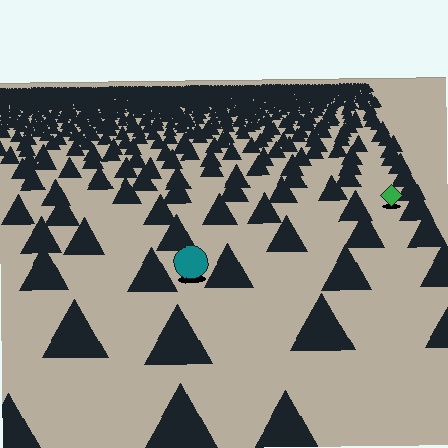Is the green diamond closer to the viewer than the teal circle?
No. The teal circle is closer — you can tell from the texture gradient: the ground texture is coarser near it.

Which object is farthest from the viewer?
The green diamond is farthest from the viewer. It appears smaller and the ground texture around it is denser.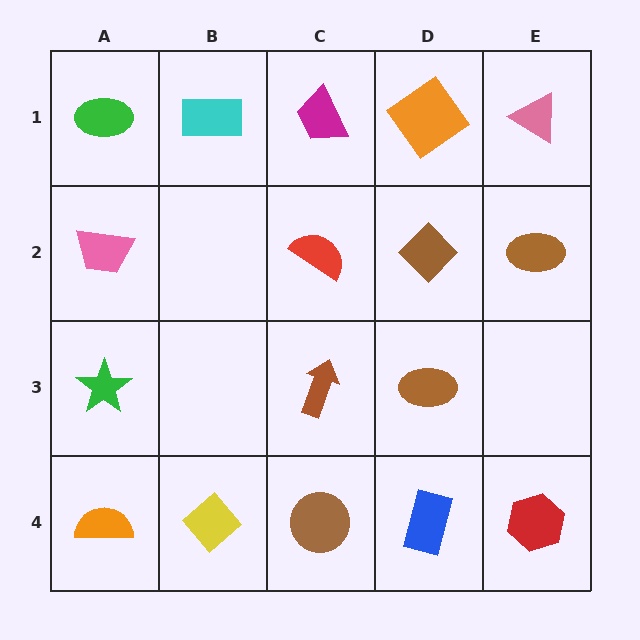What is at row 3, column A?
A green star.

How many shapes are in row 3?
3 shapes.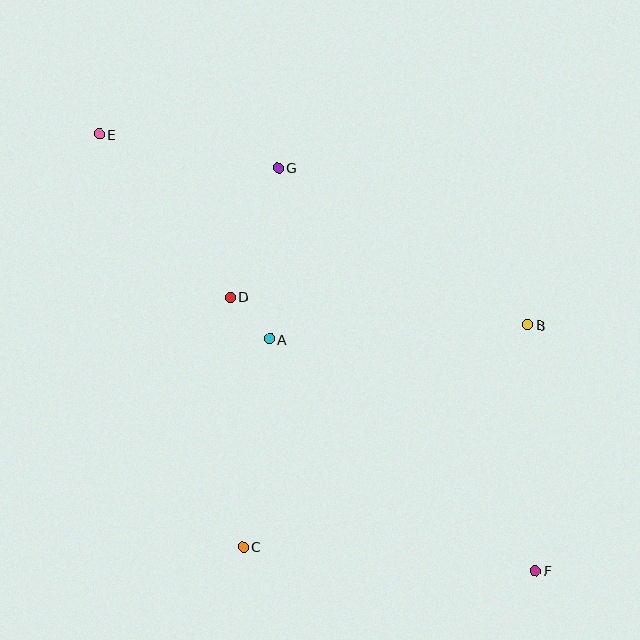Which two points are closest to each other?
Points A and D are closest to each other.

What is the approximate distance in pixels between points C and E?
The distance between C and E is approximately 437 pixels.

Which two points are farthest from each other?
Points E and F are farthest from each other.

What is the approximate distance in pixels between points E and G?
The distance between E and G is approximately 182 pixels.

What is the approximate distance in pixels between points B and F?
The distance between B and F is approximately 246 pixels.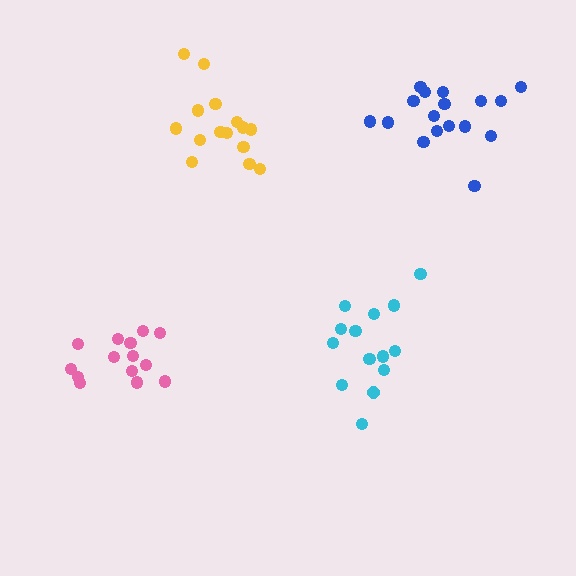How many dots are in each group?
Group 1: 17 dots, Group 2: 14 dots, Group 3: 16 dots, Group 4: 14 dots (61 total).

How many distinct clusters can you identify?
There are 4 distinct clusters.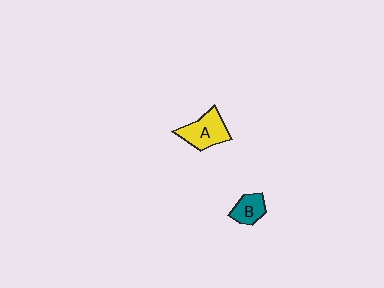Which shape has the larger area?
Shape A (yellow).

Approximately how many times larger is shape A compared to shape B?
Approximately 1.7 times.